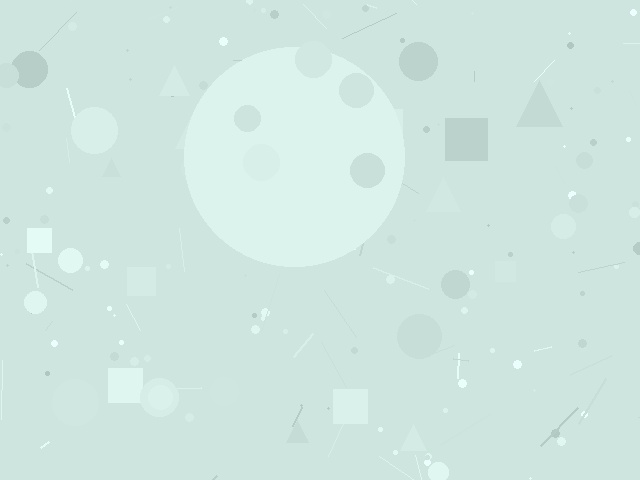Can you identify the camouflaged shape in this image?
The camouflaged shape is a circle.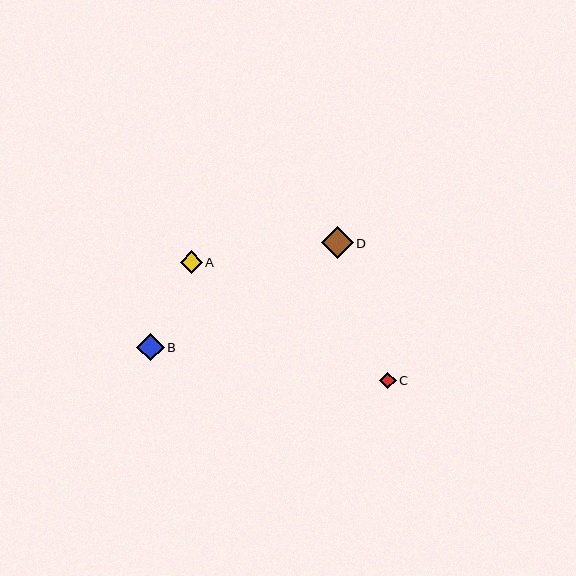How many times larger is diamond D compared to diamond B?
Diamond D is approximately 1.2 times the size of diamond B.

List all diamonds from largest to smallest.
From largest to smallest: D, B, A, C.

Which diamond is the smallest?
Diamond C is the smallest with a size of approximately 17 pixels.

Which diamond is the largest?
Diamond D is the largest with a size of approximately 32 pixels.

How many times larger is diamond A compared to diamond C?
Diamond A is approximately 1.3 times the size of diamond C.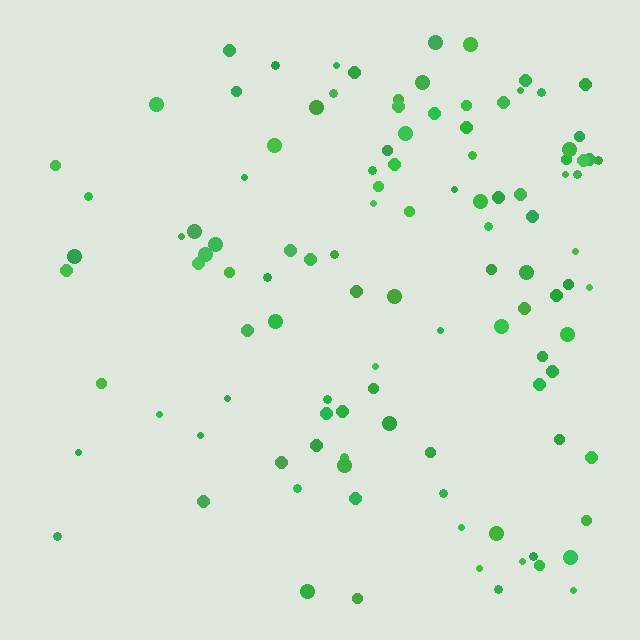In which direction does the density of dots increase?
From left to right, with the right side densest.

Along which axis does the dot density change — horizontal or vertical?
Horizontal.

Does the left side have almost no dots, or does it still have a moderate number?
Still a moderate number, just noticeably fewer than the right.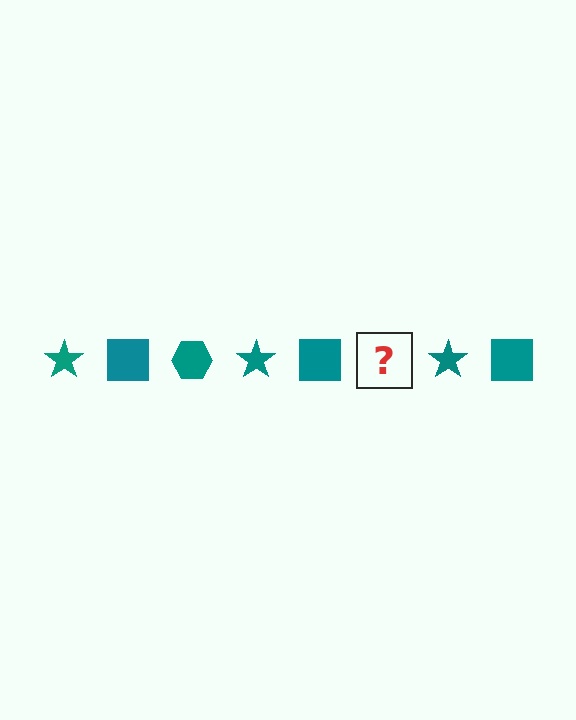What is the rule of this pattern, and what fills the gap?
The rule is that the pattern cycles through star, square, hexagon shapes in teal. The gap should be filled with a teal hexagon.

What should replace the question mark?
The question mark should be replaced with a teal hexagon.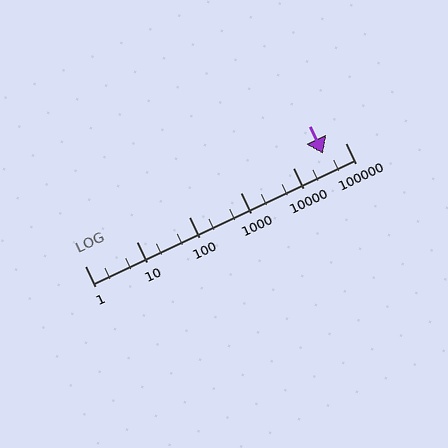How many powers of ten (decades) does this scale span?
The scale spans 5 decades, from 1 to 100000.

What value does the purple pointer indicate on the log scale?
The pointer indicates approximately 38000.